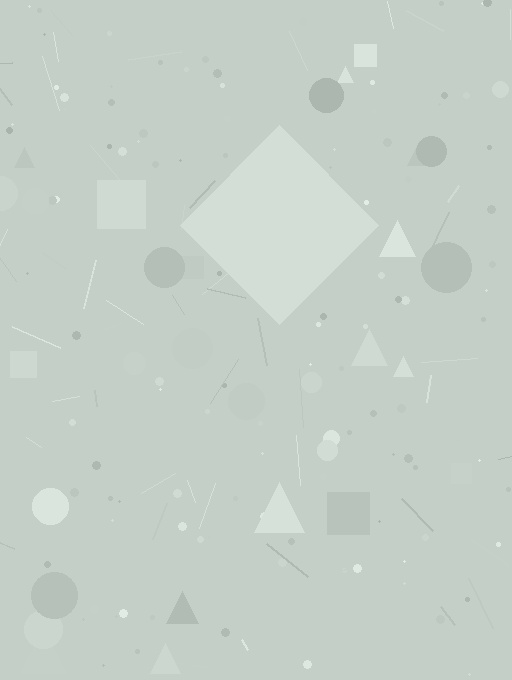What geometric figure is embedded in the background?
A diamond is embedded in the background.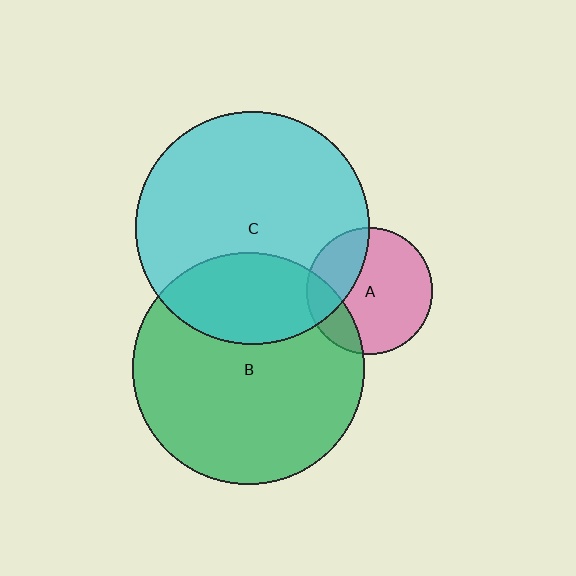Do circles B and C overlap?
Yes.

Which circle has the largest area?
Circle C (cyan).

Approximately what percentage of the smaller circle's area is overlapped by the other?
Approximately 30%.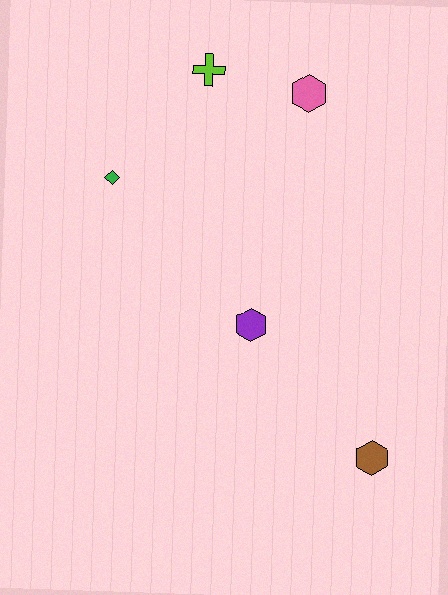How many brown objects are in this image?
There is 1 brown object.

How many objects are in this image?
There are 5 objects.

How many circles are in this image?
There are no circles.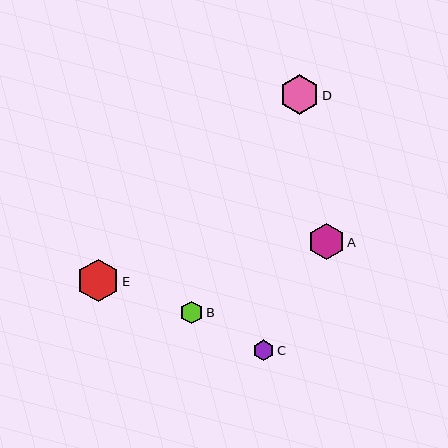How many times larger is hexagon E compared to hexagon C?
Hexagon E is approximately 2.1 times the size of hexagon C.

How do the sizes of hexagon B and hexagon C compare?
Hexagon B and hexagon C are approximately the same size.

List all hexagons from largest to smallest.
From largest to smallest: E, D, A, B, C.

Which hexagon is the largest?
Hexagon E is the largest with a size of approximately 43 pixels.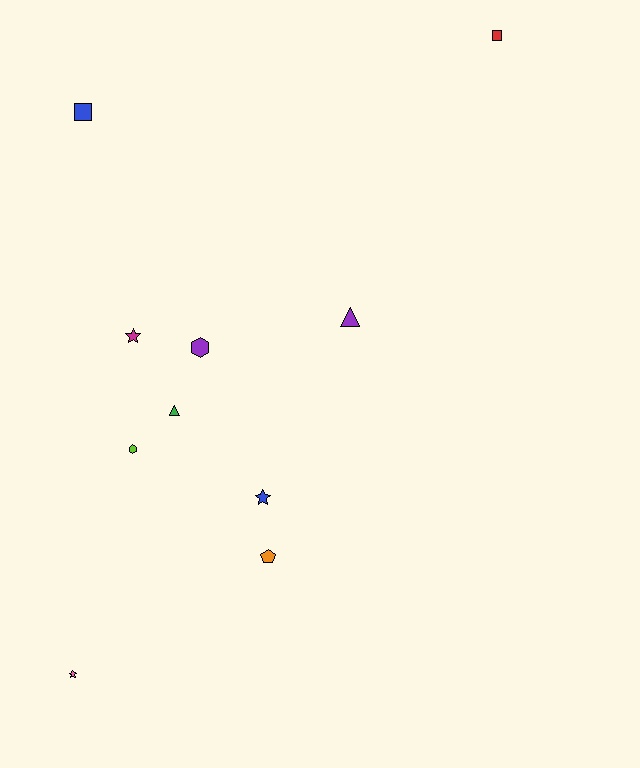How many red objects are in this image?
There is 1 red object.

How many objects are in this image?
There are 10 objects.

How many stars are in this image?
There are 3 stars.